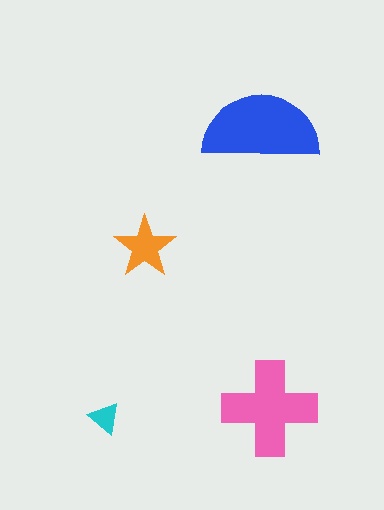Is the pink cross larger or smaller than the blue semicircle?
Smaller.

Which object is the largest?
The blue semicircle.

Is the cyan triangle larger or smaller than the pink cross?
Smaller.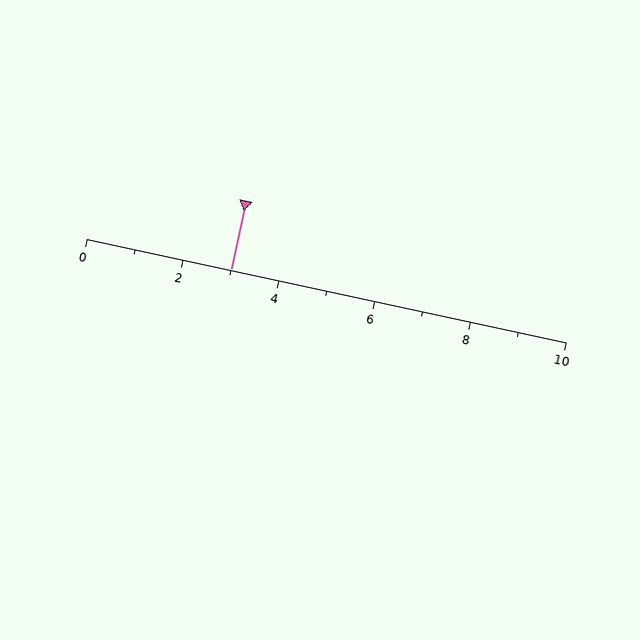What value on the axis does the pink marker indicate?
The marker indicates approximately 3.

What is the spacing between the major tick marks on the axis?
The major ticks are spaced 2 apart.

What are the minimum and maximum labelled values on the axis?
The axis runs from 0 to 10.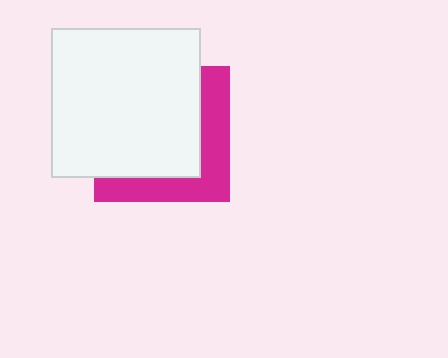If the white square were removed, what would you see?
You would see the complete magenta square.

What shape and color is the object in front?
The object in front is a white square.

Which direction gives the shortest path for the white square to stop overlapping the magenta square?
Moving toward the upper-left gives the shortest separation.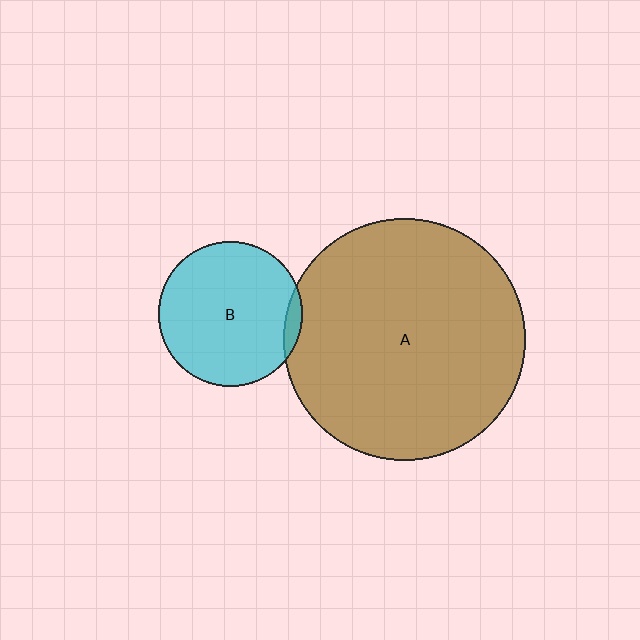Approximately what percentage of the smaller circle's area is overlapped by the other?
Approximately 5%.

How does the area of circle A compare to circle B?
Approximately 2.8 times.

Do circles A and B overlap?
Yes.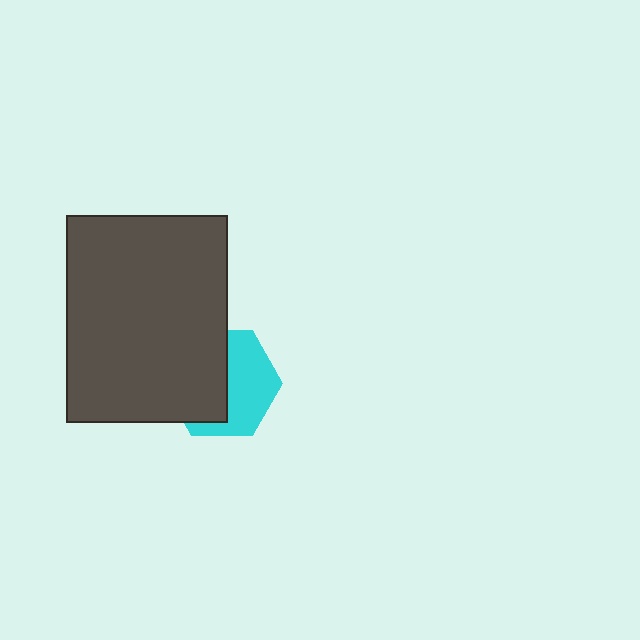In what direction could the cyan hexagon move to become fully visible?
The cyan hexagon could move right. That would shift it out from behind the dark gray rectangle entirely.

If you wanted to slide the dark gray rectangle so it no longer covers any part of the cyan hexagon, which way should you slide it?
Slide it left — that is the most direct way to separate the two shapes.